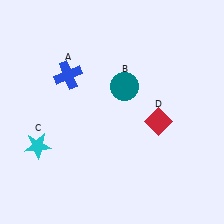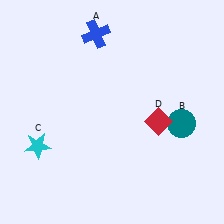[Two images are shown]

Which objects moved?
The objects that moved are: the blue cross (A), the teal circle (B).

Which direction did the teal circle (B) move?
The teal circle (B) moved right.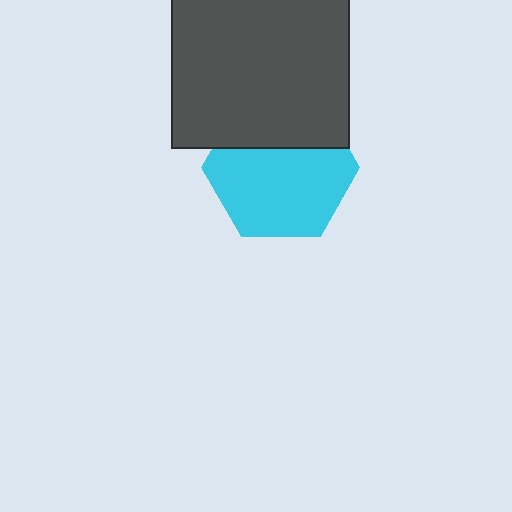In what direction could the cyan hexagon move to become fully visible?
The cyan hexagon could move down. That would shift it out from behind the dark gray square entirely.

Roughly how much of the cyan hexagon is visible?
Most of it is visible (roughly 67%).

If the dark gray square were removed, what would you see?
You would see the complete cyan hexagon.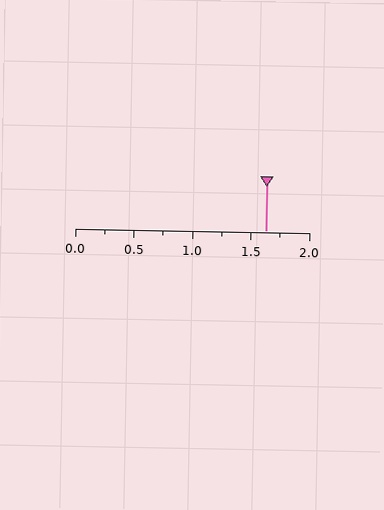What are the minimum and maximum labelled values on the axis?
The axis runs from 0.0 to 2.0.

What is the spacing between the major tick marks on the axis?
The major ticks are spaced 0.5 apart.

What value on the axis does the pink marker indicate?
The marker indicates approximately 1.62.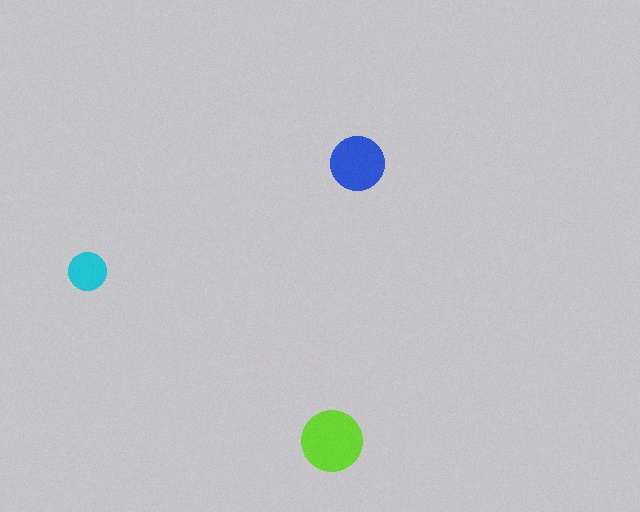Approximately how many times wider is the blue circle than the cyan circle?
About 1.5 times wider.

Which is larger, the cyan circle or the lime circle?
The lime one.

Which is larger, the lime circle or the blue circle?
The lime one.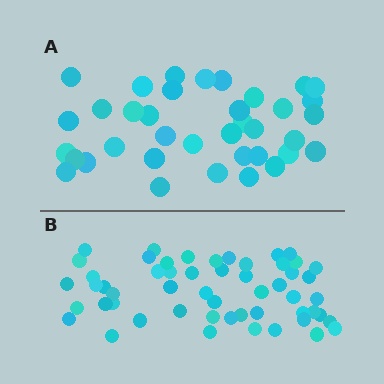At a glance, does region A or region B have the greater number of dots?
Region B (the bottom region) has more dots.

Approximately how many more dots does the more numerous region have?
Region B has approximately 15 more dots than region A.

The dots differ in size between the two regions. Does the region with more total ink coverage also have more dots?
No. Region A has more total ink coverage because its dots are larger, but region B actually contains more individual dots. Total area can be misleading — the number of items is what matters here.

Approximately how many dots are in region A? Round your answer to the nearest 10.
About 40 dots. (The exact count is 37, which rounds to 40.)